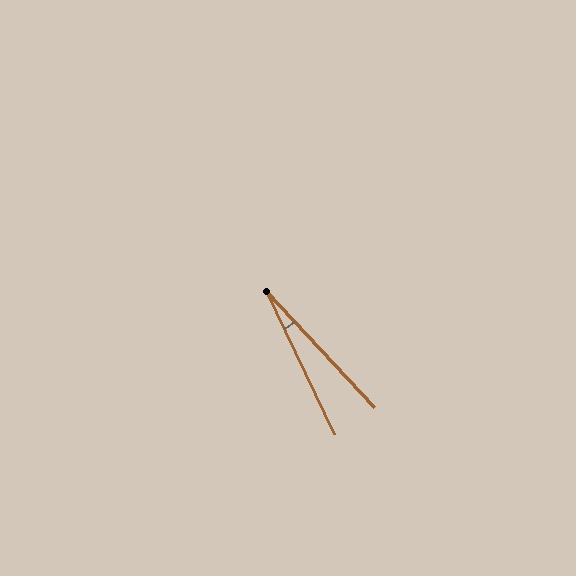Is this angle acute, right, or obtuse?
It is acute.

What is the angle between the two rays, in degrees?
Approximately 17 degrees.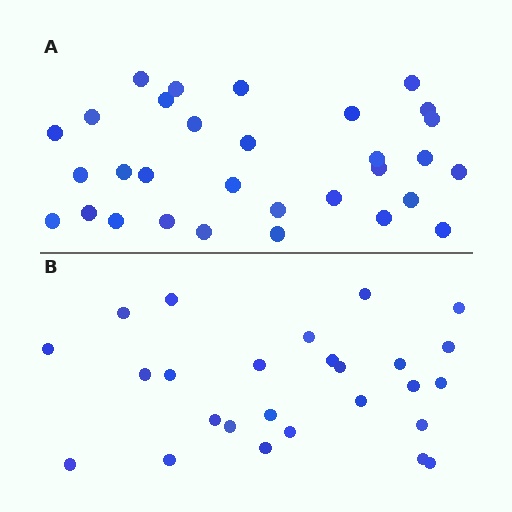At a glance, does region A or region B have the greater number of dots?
Region A (the top region) has more dots.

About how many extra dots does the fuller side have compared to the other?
Region A has about 5 more dots than region B.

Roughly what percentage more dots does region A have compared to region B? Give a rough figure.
About 20% more.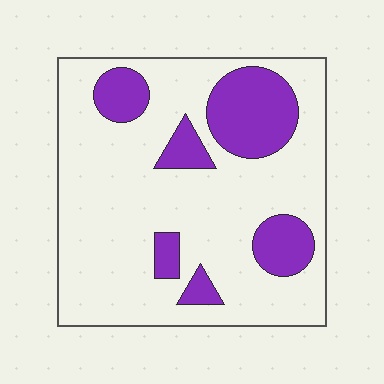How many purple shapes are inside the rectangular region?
6.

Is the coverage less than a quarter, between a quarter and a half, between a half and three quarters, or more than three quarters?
Less than a quarter.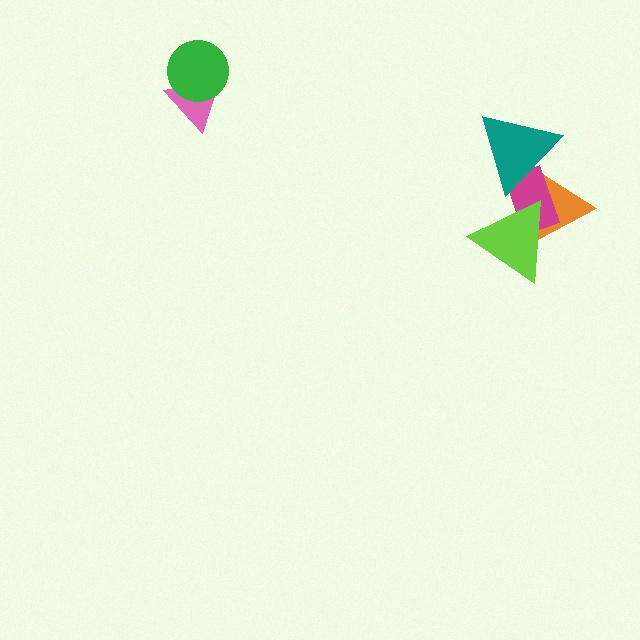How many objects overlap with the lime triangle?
2 objects overlap with the lime triangle.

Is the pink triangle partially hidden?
Yes, it is partially covered by another shape.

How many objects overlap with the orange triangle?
3 objects overlap with the orange triangle.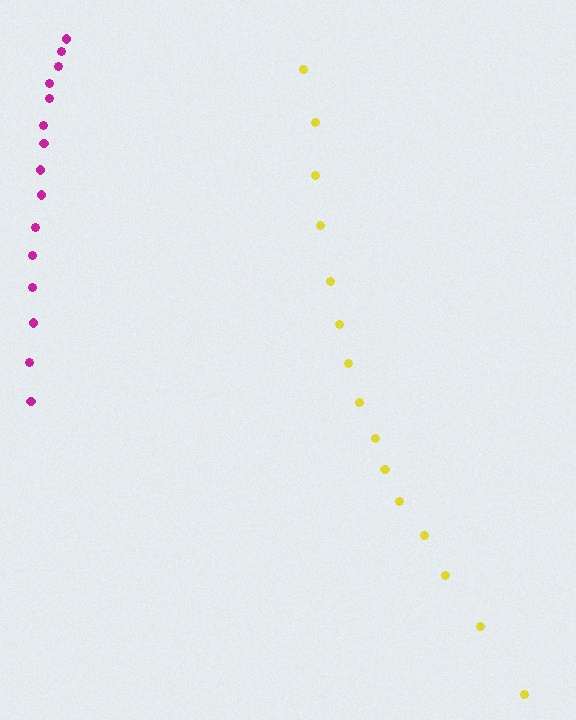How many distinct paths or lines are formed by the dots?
There are 2 distinct paths.